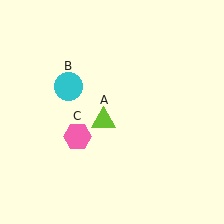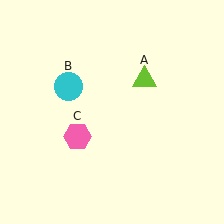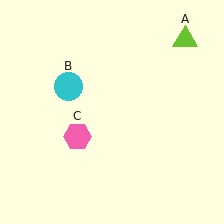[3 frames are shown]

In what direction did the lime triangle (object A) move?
The lime triangle (object A) moved up and to the right.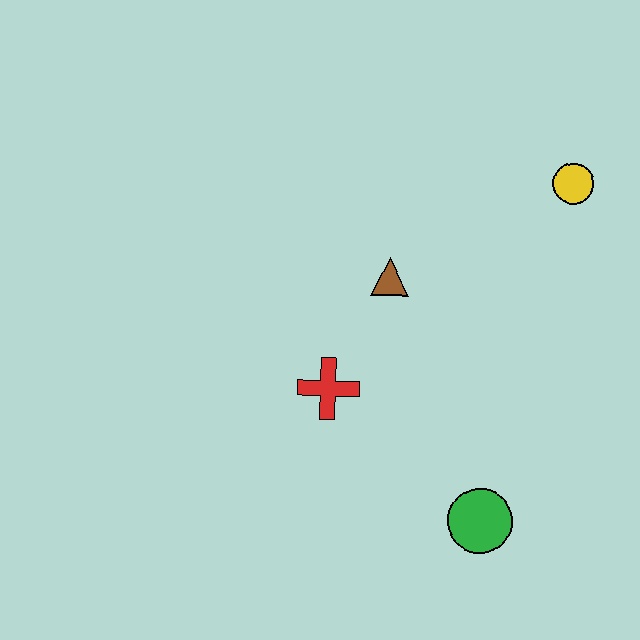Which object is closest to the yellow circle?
The brown triangle is closest to the yellow circle.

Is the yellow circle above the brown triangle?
Yes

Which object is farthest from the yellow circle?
The green circle is farthest from the yellow circle.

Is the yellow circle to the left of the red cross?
No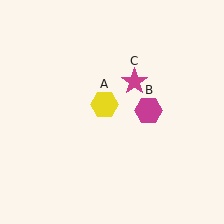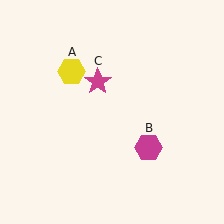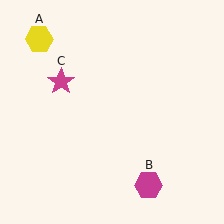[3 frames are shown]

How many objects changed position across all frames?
3 objects changed position: yellow hexagon (object A), magenta hexagon (object B), magenta star (object C).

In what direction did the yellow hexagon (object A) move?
The yellow hexagon (object A) moved up and to the left.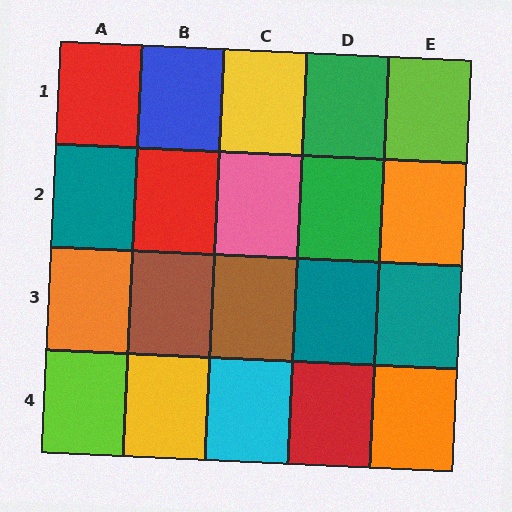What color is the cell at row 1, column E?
Lime.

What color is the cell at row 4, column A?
Lime.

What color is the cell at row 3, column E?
Teal.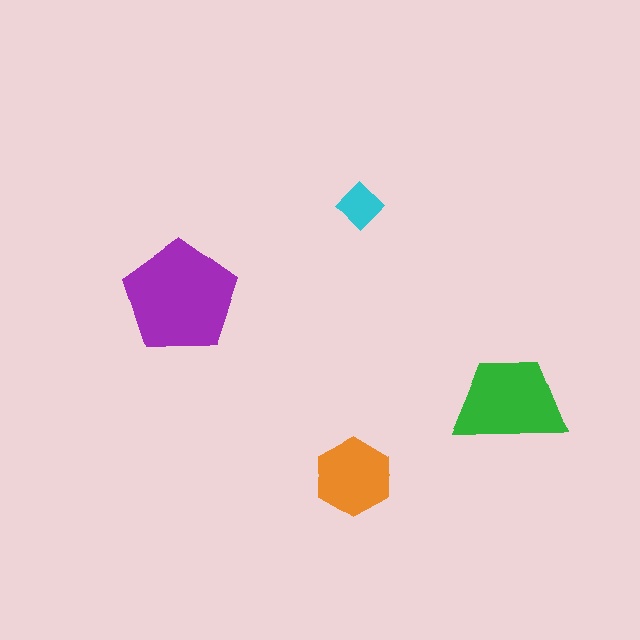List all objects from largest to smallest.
The purple pentagon, the green trapezoid, the orange hexagon, the cyan diamond.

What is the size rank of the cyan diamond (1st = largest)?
4th.